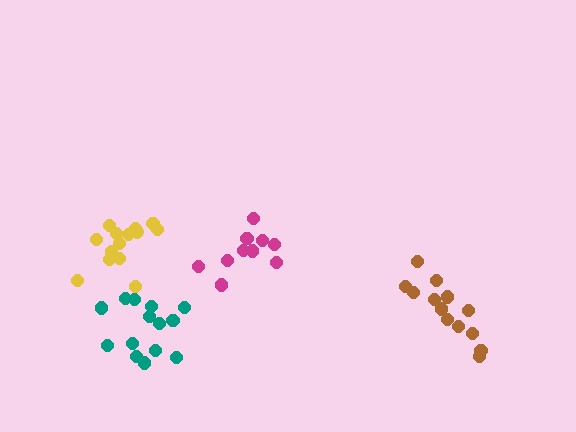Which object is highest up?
The yellow cluster is topmost.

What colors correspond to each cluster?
The clusters are colored: magenta, brown, yellow, teal.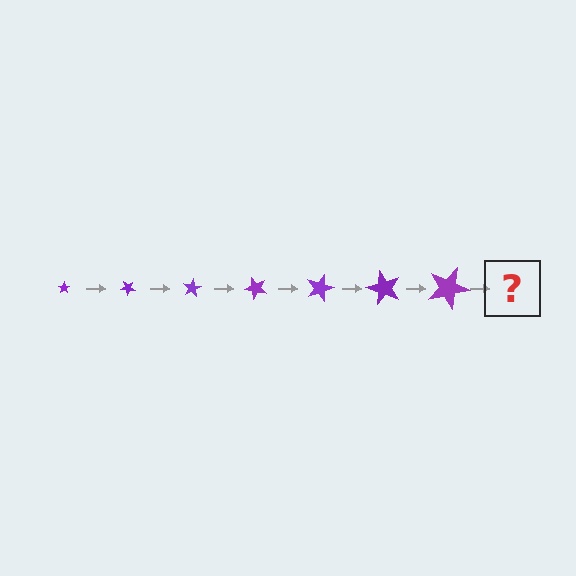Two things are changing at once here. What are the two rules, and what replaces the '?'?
The two rules are that the star grows larger each step and it rotates 40 degrees each step. The '?' should be a star, larger than the previous one and rotated 280 degrees from the start.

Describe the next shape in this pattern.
It should be a star, larger than the previous one and rotated 280 degrees from the start.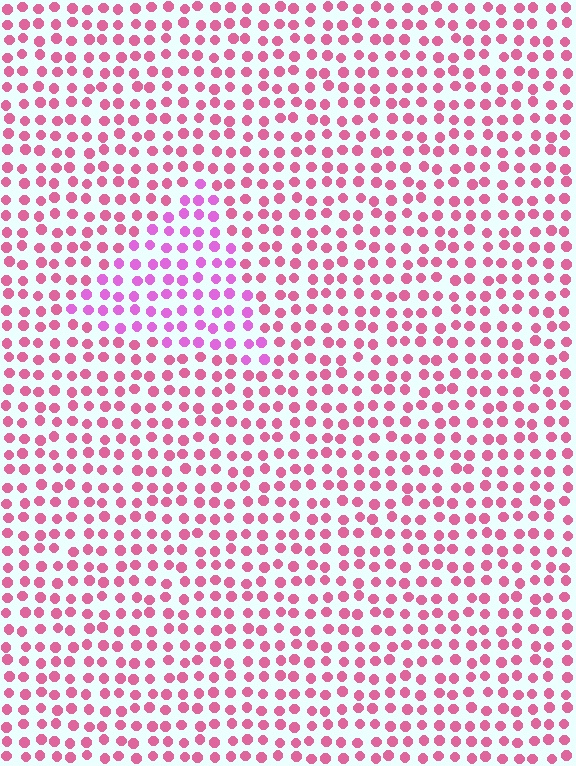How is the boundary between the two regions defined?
The boundary is defined purely by a slight shift in hue (about 32 degrees). Spacing, size, and orientation are identical on both sides.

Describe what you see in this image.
The image is filled with small pink elements in a uniform arrangement. A triangle-shaped region is visible where the elements are tinted to a slightly different hue, forming a subtle color boundary.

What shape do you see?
I see a triangle.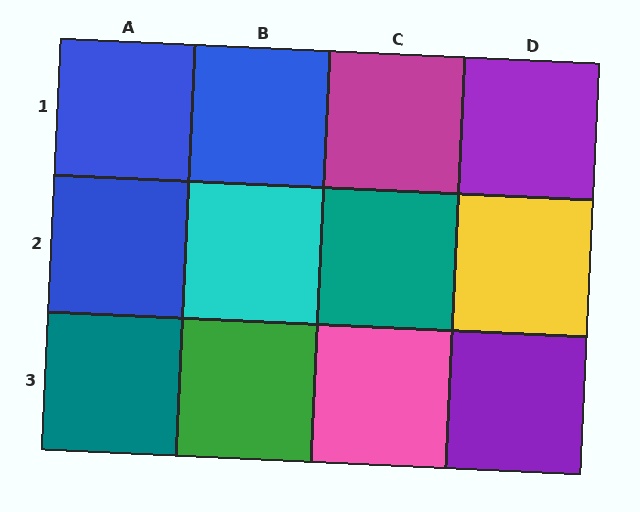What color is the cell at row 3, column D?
Purple.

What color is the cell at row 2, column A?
Blue.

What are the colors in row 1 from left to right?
Blue, blue, magenta, purple.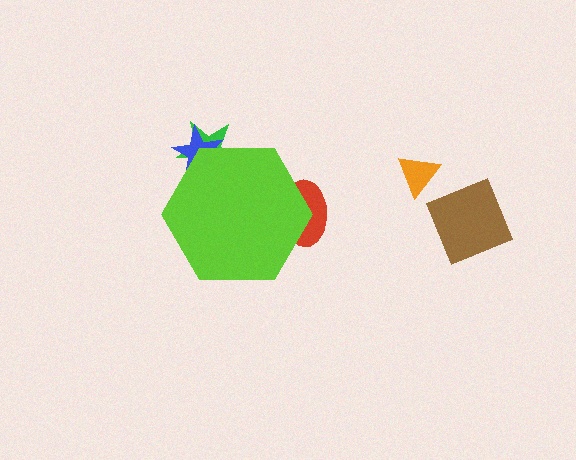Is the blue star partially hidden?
Yes, the blue star is partially hidden behind the lime hexagon.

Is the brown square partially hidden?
No, the brown square is fully visible.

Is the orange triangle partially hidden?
No, the orange triangle is fully visible.